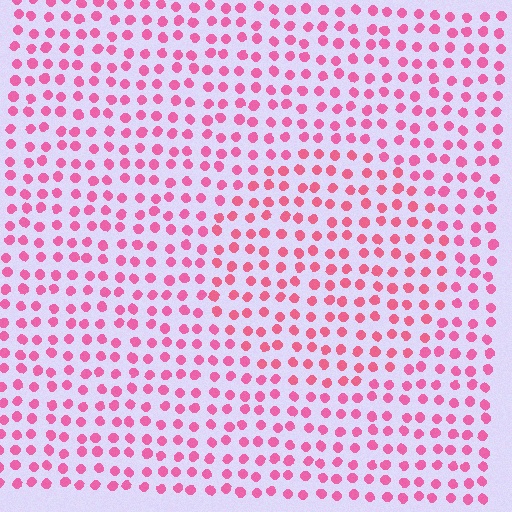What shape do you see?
I see a circle.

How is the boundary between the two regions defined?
The boundary is defined purely by a slight shift in hue (about 13 degrees). Spacing, size, and orientation are identical on both sides.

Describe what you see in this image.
The image is filled with small pink elements in a uniform arrangement. A circle-shaped region is visible where the elements are tinted to a slightly different hue, forming a subtle color boundary.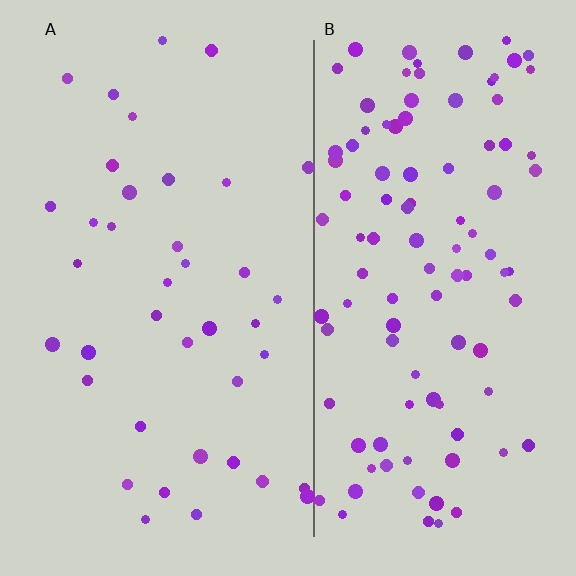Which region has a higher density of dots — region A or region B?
B (the right).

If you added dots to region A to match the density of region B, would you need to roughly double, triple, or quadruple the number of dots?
Approximately triple.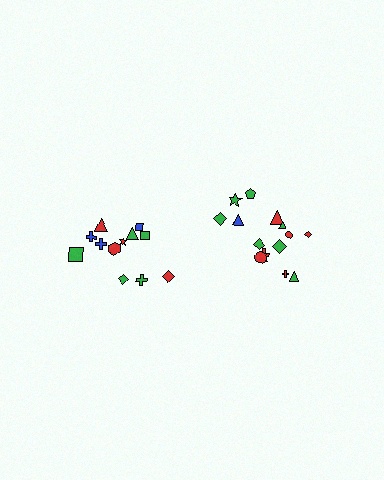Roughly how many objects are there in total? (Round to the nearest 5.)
Roughly 25 objects in total.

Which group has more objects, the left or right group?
The right group.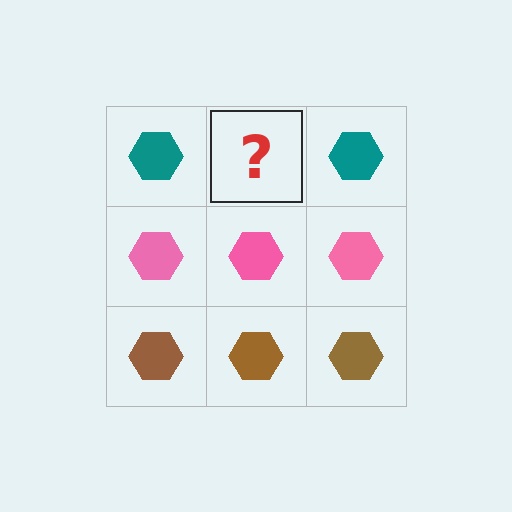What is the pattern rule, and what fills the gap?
The rule is that each row has a consistent color. The gap should be filled with a teal hexagon.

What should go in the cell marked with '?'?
The missing cell should contain a teal hexagon.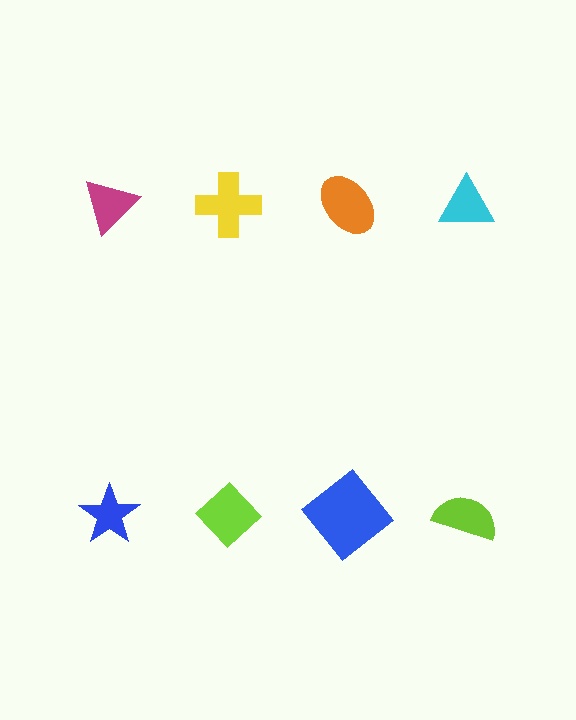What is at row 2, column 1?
A blue star.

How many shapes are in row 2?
4 shapes.